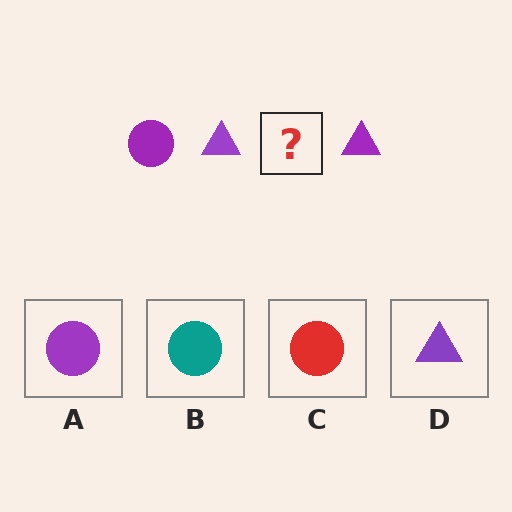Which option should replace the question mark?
Option A.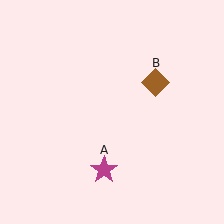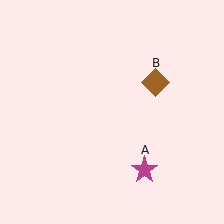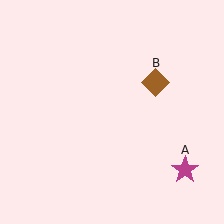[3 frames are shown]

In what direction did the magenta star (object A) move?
The magenta star (object A) moved right.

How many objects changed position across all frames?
1 object changed position: magenta star (object A).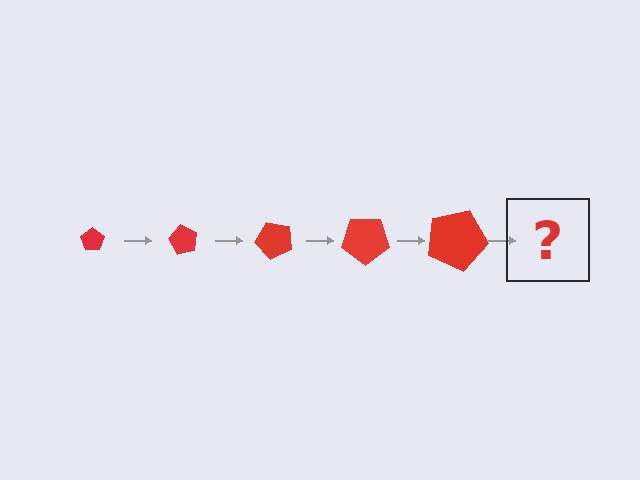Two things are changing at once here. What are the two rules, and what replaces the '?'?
The two rules are that the pentagon grows larger each step and it rotates 60 degrees each step. The '?' should be a pentagon, larger than the previous one and rotated 300 degrees from the start.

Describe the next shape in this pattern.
It should be a pentagon, larger than the previous one and rotated 300 degrees from the start.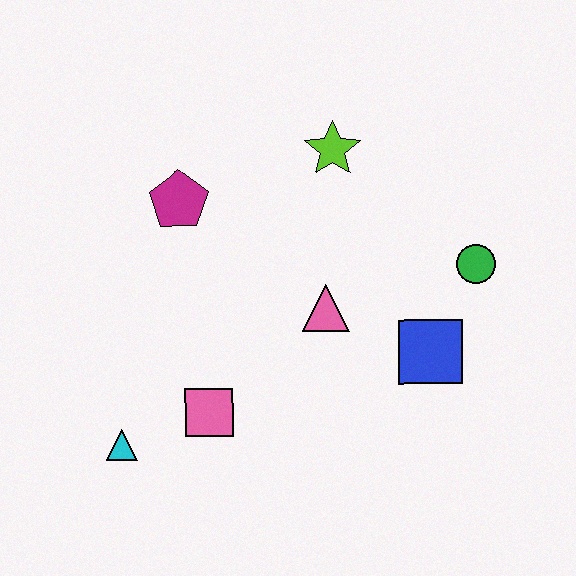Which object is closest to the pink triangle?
The blue square is closest to the pink triangle.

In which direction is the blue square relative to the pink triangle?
The blue square is to the right of the pink triangle.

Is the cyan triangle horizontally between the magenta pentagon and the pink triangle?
No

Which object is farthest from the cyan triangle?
The green circle is farthest from the cyan triangle.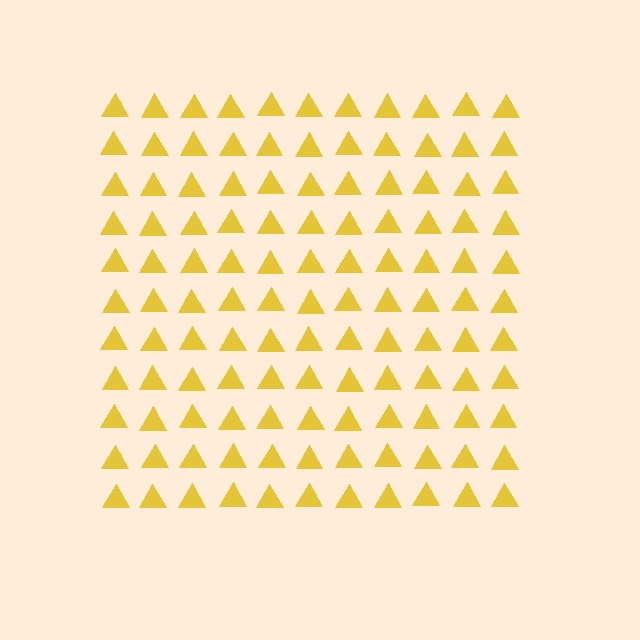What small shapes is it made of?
It is made of small triangles.